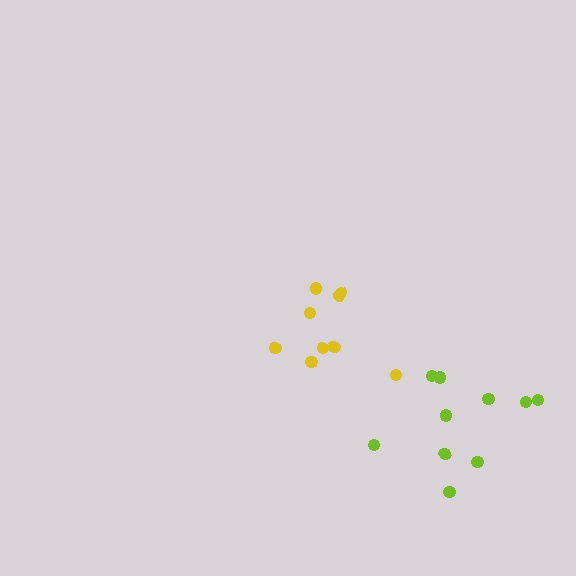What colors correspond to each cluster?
The clusters are colored: yellow, lime.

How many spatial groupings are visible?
There are 2 spatial groupings.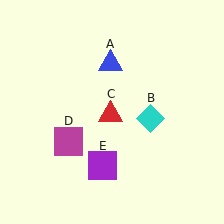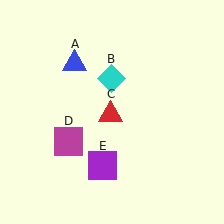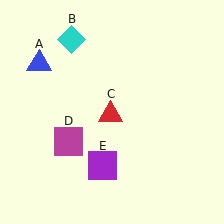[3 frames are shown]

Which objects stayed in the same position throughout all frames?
Red triangle (object C) and magenta square (object D) and purple square (object E) remained stationary.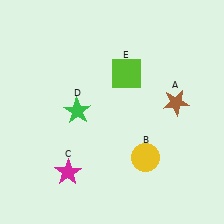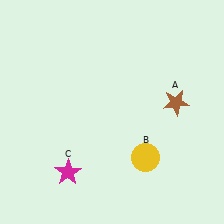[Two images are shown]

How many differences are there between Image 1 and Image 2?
There are 2 differences between the two images.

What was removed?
The green star (D), the lime square (E) were removed in Image 2.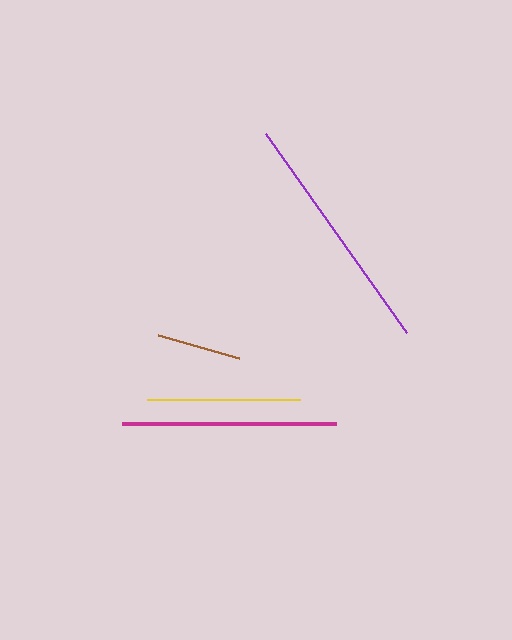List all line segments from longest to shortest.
From longest to shortest: purple, magenta, yellow, brown.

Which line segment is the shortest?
The brown line is the shortest at approximately 83 pixels.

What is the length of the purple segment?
The purple segment is approximately 244 pixels long.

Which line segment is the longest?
The purple line is the longest at approximately 244 pixels.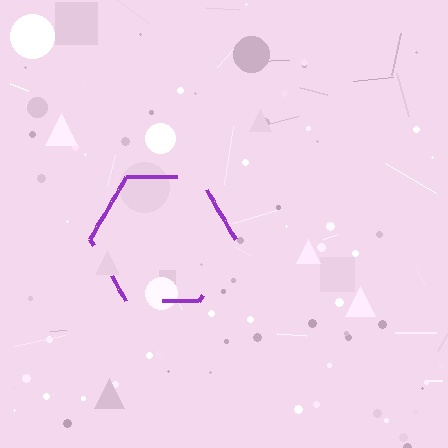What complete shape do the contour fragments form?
The contour fragments form a hexagon.